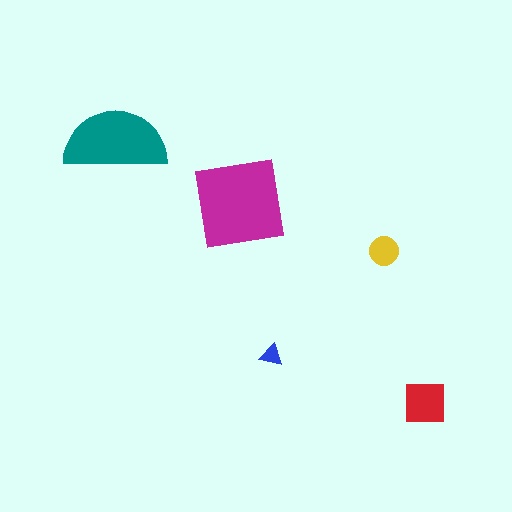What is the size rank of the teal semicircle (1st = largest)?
2nd.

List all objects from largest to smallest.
The magenta square, the teal semicircle, the red square, the yellow circle, the blue triangle.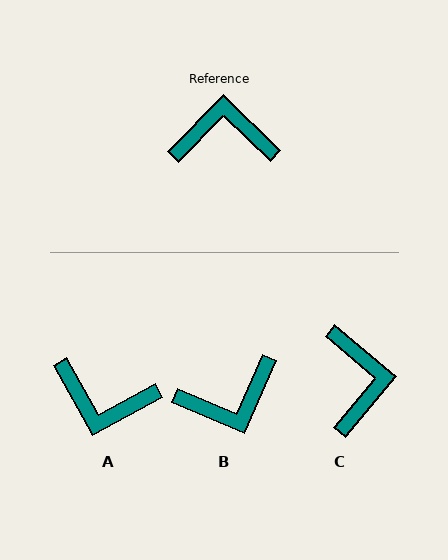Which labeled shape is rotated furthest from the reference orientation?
A, about 163 degrees away.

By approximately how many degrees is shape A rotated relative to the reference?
Approximately 163 degrees counter-clockwise.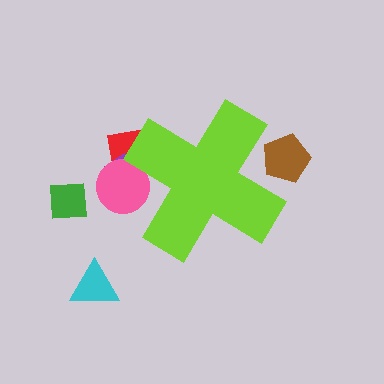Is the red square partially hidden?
Yes, the red square is partially hidden behind the lime cross.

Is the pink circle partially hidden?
Yes, the pink circle is partially hidden behind the lime cross.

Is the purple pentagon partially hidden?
Yes, the purple pentagon is partially hidden behind the lime cross.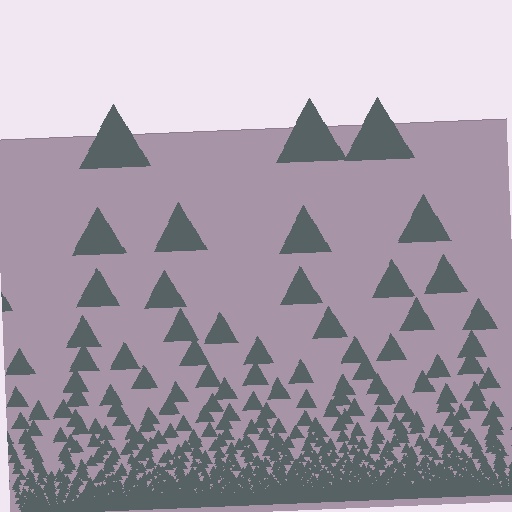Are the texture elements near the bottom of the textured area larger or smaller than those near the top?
Smaller. The gradient is inverted — elements near the bottom are smaller and denser.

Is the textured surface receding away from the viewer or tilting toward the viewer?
The surface appears to tilt toward the viewer. Texture elements get larger and sparser toward the top.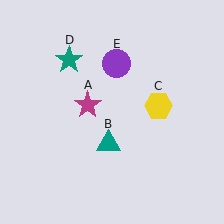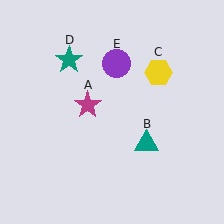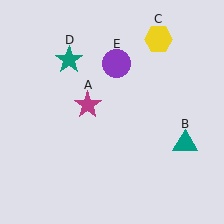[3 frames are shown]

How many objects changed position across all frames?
2 objects changed position: teal triangle (object B), yellow hexagon (object C).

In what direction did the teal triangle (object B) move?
The teal triangle (object B) moved right.